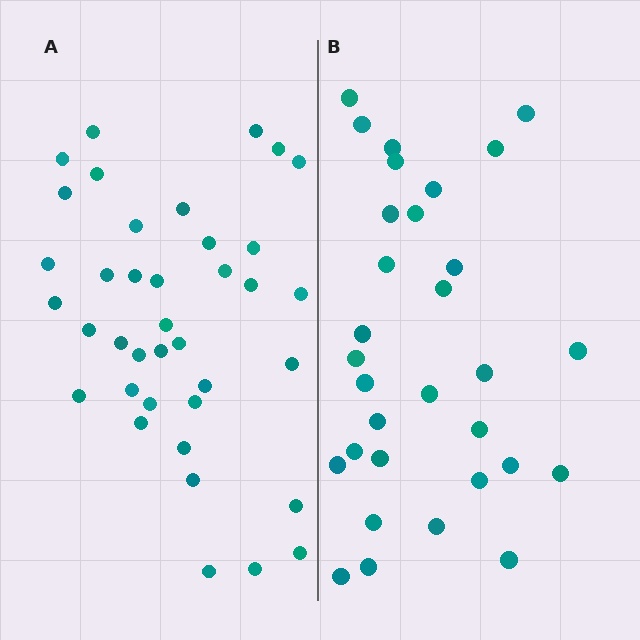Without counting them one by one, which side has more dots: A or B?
Region A (the left region) has more dots.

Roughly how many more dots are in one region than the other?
Region A has roughly 8 or so more dots than region B.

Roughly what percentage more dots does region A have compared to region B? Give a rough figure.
About 25% more.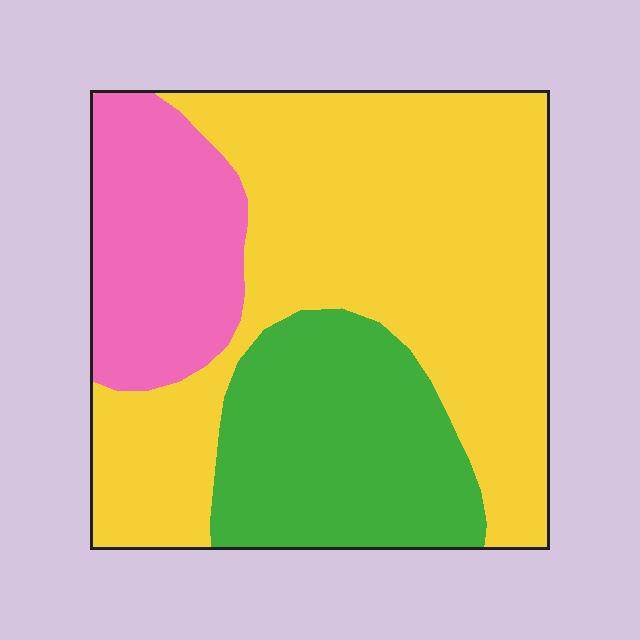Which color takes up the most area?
Yellow, at roughly 55%.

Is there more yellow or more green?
Yellow.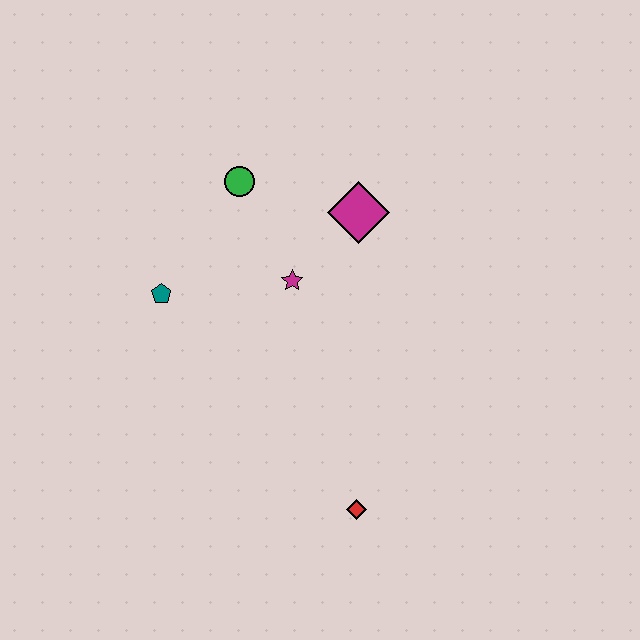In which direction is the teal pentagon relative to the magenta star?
The teal pentagon is to the left of the magenta star.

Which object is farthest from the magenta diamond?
The red diamond is farthest from the magenta diamond.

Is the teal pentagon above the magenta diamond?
No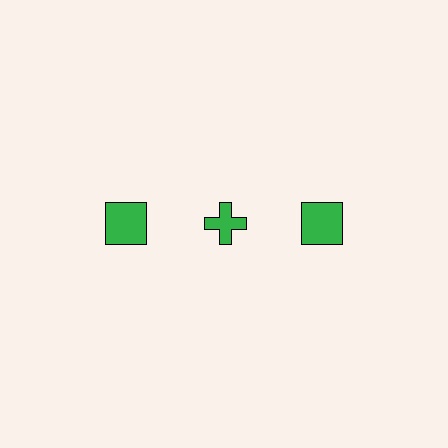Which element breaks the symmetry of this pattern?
The green cross in the top row, second from left column breaks the symmetry. All other shapes are green squares.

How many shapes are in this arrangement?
There are 3 shapes arranged in a grid pattern.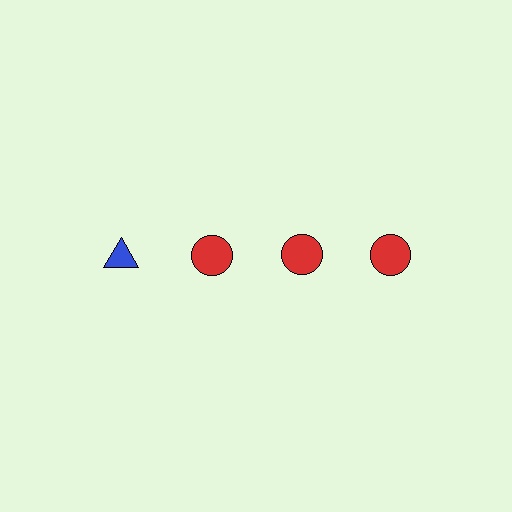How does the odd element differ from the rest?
It differs in both color (blue instead of red) and shape (triangle instead of circle).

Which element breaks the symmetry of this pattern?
The blue triangle in the top row, leftmost column breaks the symmetry. All other shapes are red circles.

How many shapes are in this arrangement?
There are 4 shapes arranged in a grid pattern.